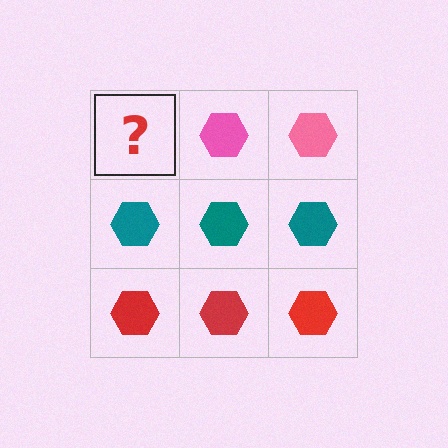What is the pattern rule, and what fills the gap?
The rule is that each row has a consistent color. The gap should be filled with a pink hexagon.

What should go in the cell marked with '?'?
The missing cell should contain a pink hexagon.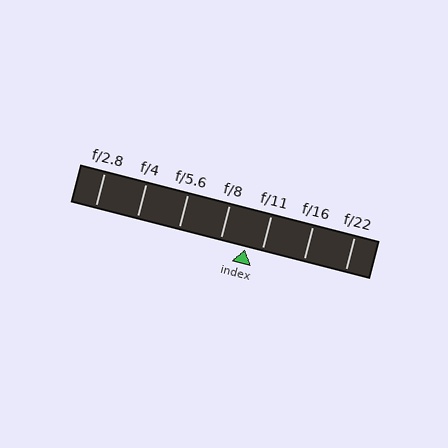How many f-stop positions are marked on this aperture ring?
There are 7 f-stop positions marked.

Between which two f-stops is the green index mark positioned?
The index mark is between f/8 and f/11.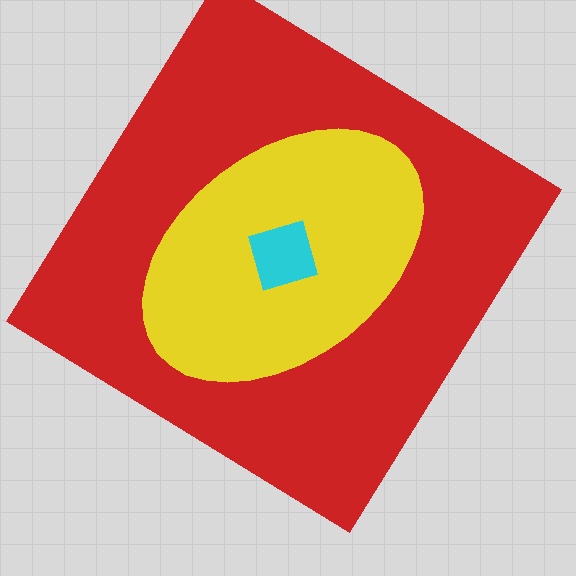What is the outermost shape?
The red diamond.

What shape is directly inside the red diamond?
The yellow ellipse.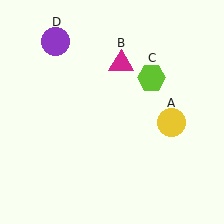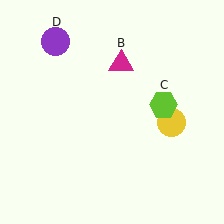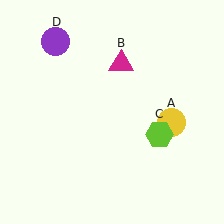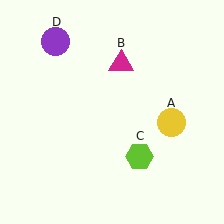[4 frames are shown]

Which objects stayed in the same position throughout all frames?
Yellow circle (object A) and magenta triangle (object B) and purple circle (object D) remained stationary.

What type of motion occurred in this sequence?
The lime hexagon (object C) rotated clockwise around the center of the scene.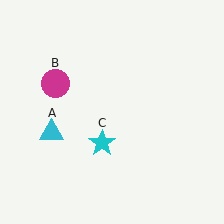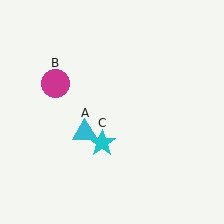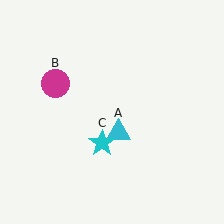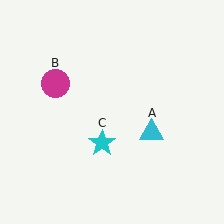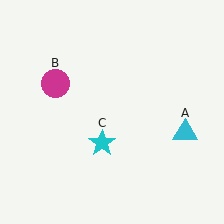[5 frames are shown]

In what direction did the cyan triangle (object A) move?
The cyan triangle (object A) moved right.